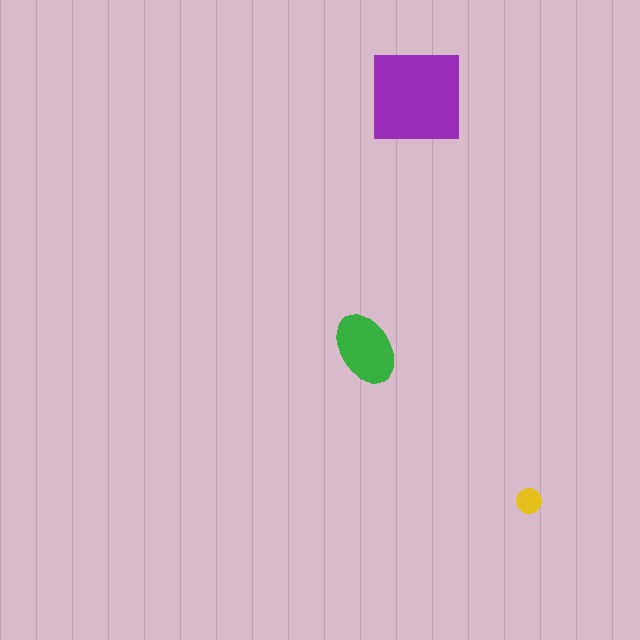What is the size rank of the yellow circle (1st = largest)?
3rd.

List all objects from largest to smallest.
The purple square, the green ellipse, the yellow circle.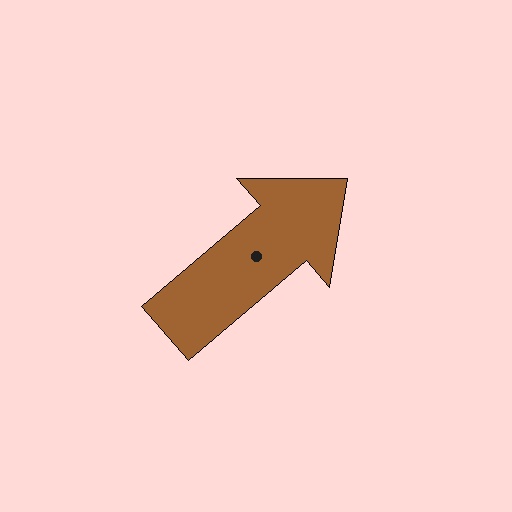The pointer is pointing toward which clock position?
Roughly 2 o'clock.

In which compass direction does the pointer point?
Northeast.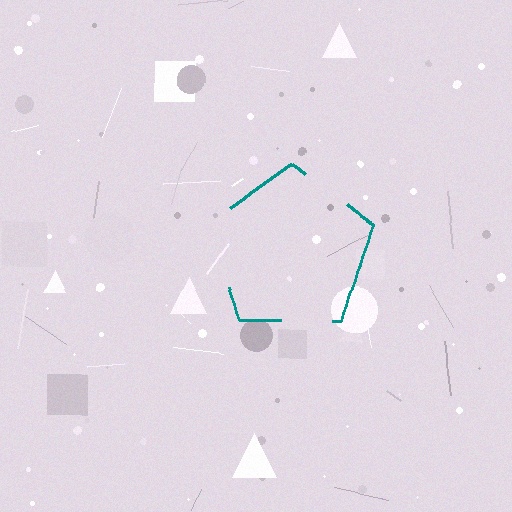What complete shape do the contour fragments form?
The contour fragments form a pentagon.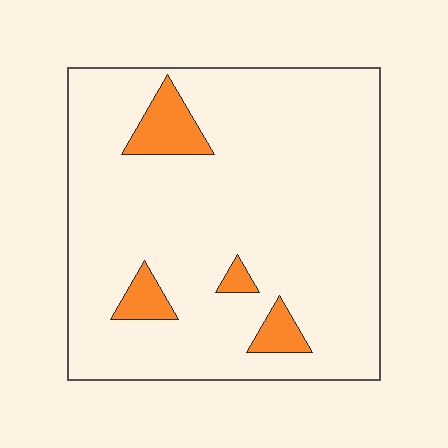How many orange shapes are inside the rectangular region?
4.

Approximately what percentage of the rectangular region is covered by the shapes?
Approximately 10%.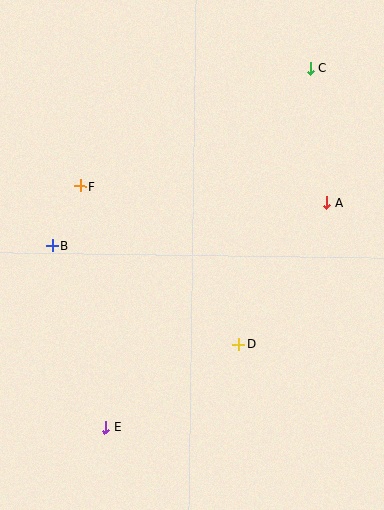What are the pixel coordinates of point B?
Point B is at (52, 246).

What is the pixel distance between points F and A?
The distance between F and A is 247 pixels.